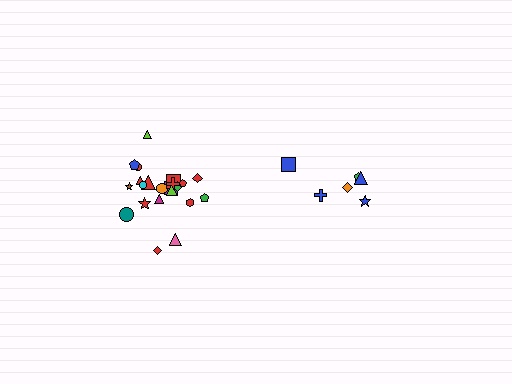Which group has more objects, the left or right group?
The left group.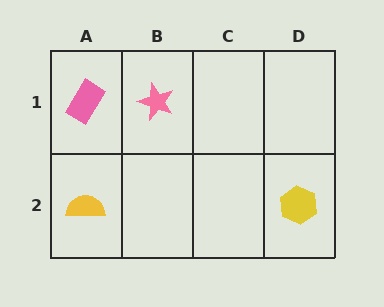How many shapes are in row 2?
2 shapes.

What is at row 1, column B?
A pink star.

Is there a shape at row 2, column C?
No, that cell is empty.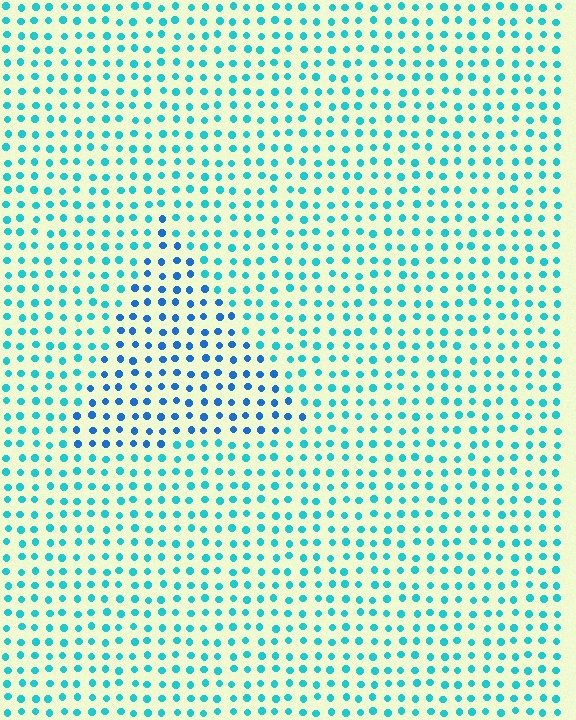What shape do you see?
I see a triangle.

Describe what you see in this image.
The image is filled with small cyan elements in a uniform arrangement. A triangle-shaped region is visible where the elements are tinted to a slightly different hue, forming a subtle color boundary.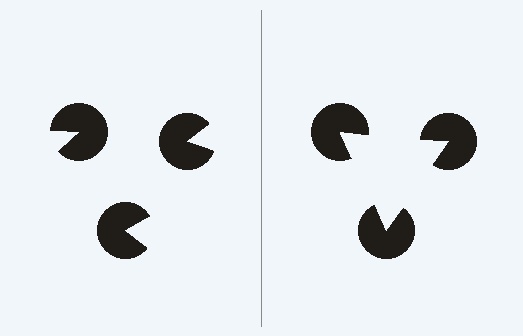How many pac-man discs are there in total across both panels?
6 — 3 on each side.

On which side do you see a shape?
An illusory triangle appears on the right side. On the left side the wedge cuts are rotated, so no coherent shape forms.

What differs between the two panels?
The pac-man discs are positioned identically on both sides; only the wedge orientations differ. On the right they align to a triangle; on the left they are misaligned.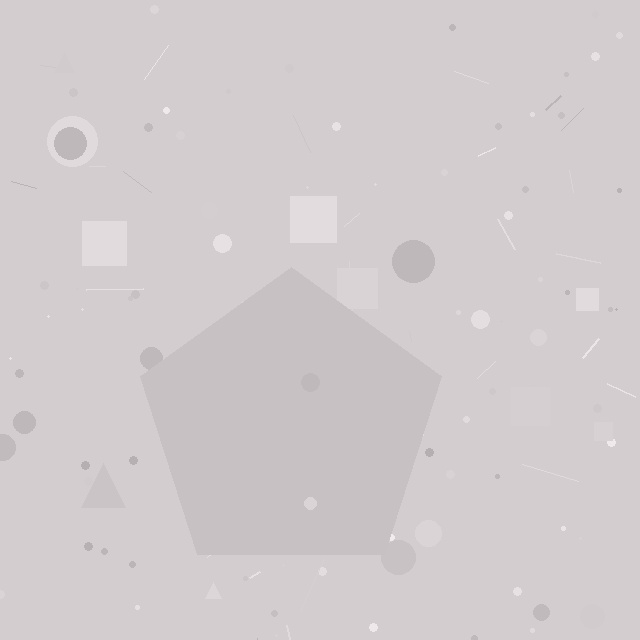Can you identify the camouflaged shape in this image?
The camouflaged shape is a pentagon.